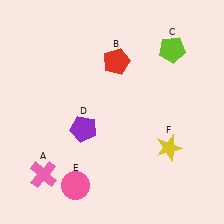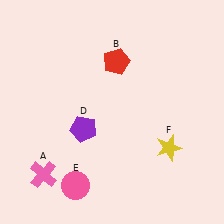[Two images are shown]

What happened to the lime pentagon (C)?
The lime pentagon (C) was removed in Image 2. It was in the top-right area of Image 1.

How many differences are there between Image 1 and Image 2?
There is 1 difference between the two images.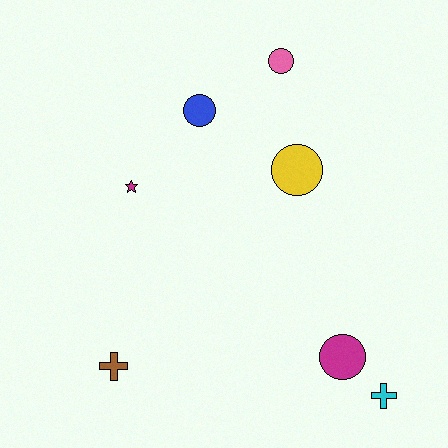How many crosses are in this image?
There are 2 crosses.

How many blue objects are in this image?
There is 1 blue object.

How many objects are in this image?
There are 7 objects.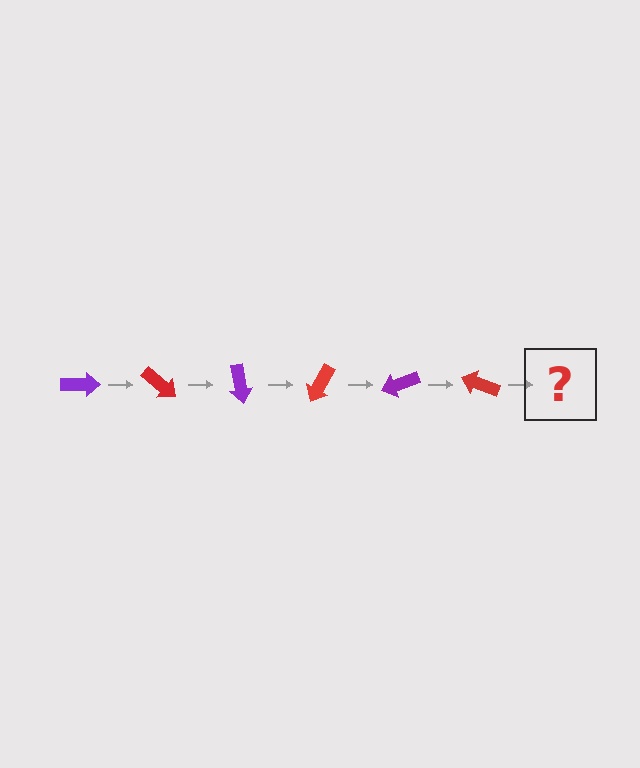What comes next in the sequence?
The next element should be a purple arrow, rotated 240 degrees from the start.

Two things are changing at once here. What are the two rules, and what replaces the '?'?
The two rules are that it rotates 40 degrees each step and the color cycles through purple and red. The '?' should be a purple arrow, rotated 240 degrees from the start.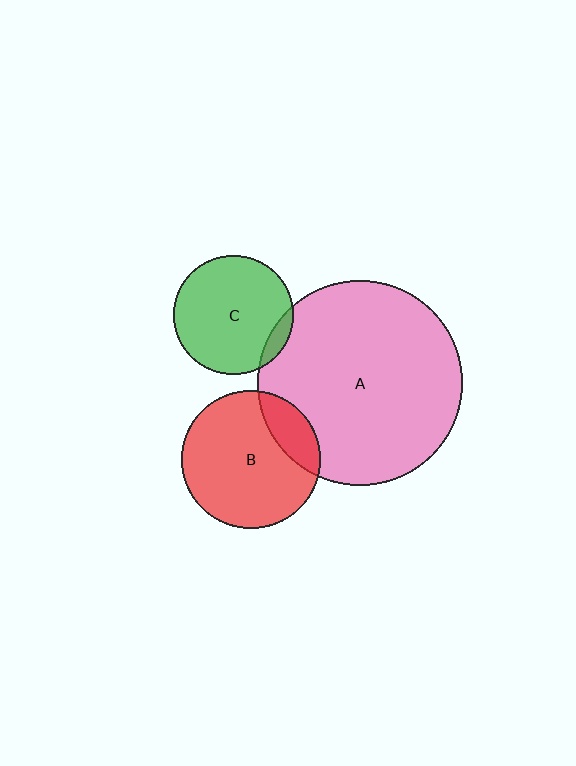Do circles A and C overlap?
Yes.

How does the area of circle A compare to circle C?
Approximately 2.9 times.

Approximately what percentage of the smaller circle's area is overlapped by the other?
Approximately 10%.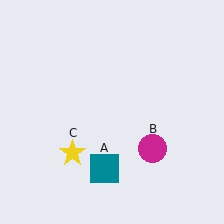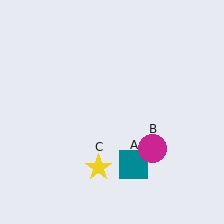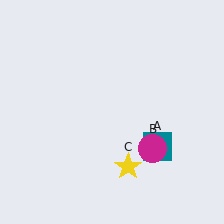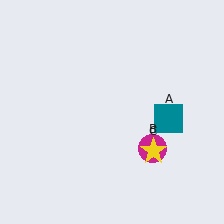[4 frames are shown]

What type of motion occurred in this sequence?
The teal square (object A), yellow star (object C) rotated counterclockwise around the center of the scene.